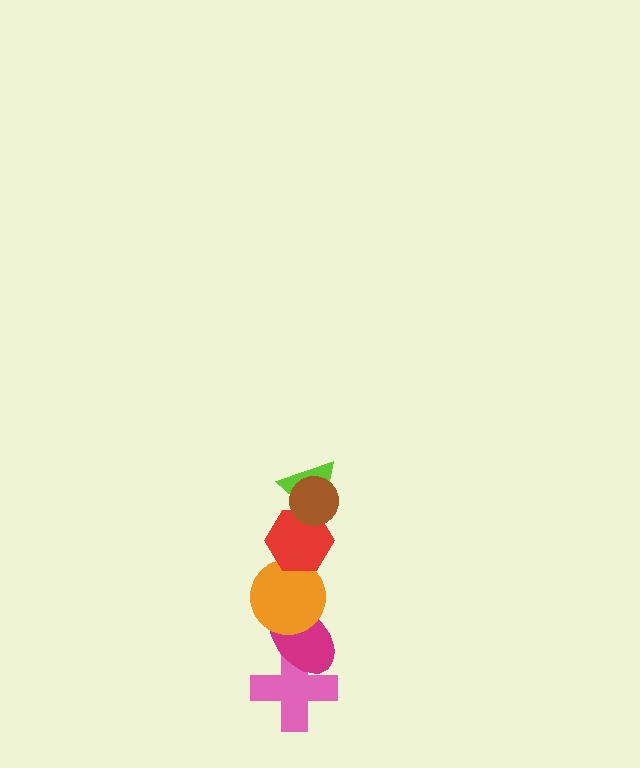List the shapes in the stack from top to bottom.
From top to bottom: the brown circle, the lime triangle, the red hexagon, the orange circle, the magenta ellipse, the pink cross.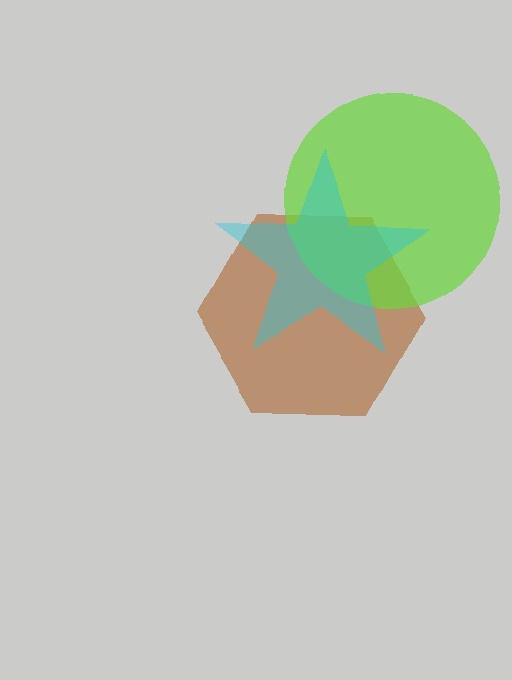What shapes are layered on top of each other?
The layered shapes are: a brown hexagon, a lime circle, a cyan star.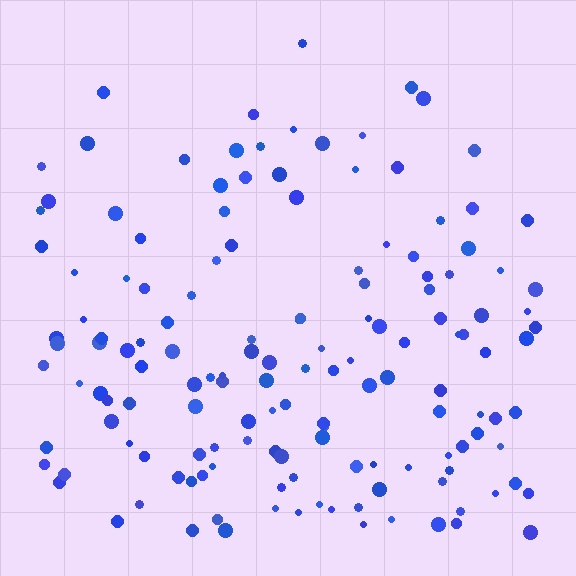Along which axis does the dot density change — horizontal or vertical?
Vertical.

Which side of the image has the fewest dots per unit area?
The top.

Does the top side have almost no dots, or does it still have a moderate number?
Still a moderate number, just noticeably fewer than the bottom.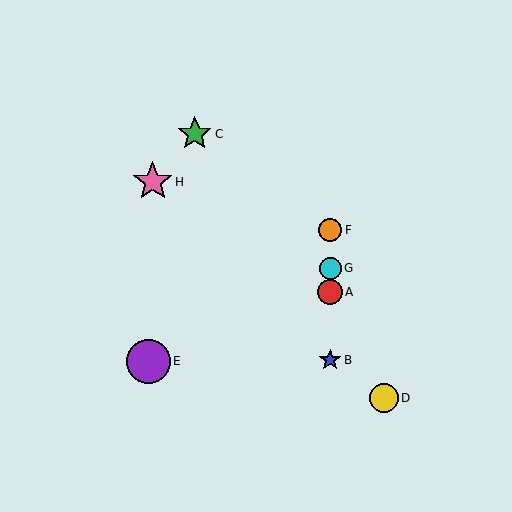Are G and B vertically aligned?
Yes, both are at x≈330.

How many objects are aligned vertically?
4 objects (A, B, F, G) are aligned vertically.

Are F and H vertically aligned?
No, F is at x≈330 and H is at x≈153.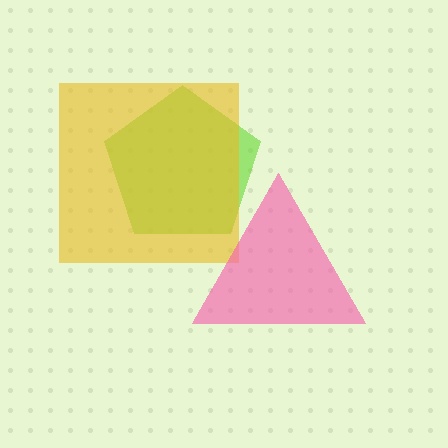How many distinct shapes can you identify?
There are 3 distinct shapes: a lime pentagon, a yellow square, a pink triangle.